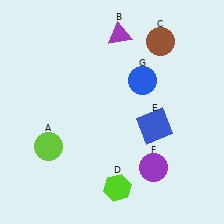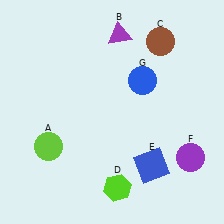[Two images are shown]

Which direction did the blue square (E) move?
The blue square (E) moved down.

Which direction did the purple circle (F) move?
The purple circle (F) moved right.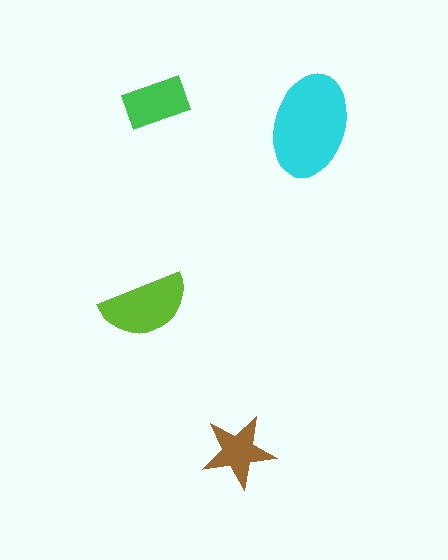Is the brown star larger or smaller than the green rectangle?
Smaller.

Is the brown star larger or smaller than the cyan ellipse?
Smaller.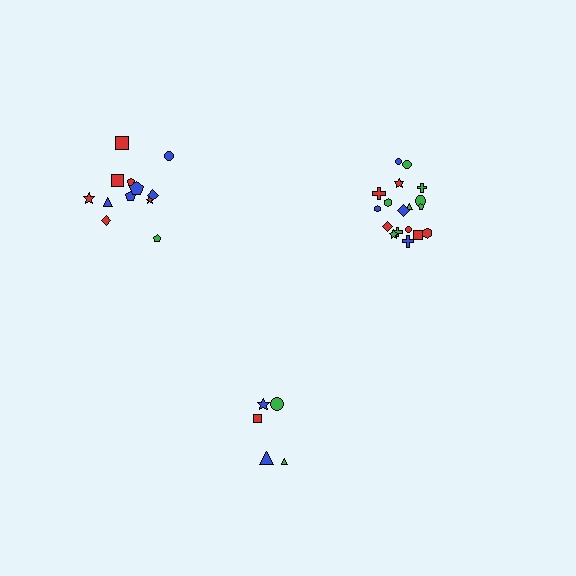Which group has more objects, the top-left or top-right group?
The top-right group.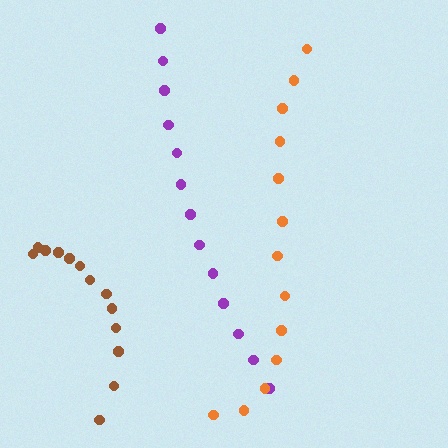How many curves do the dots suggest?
There are 3 distinct paths.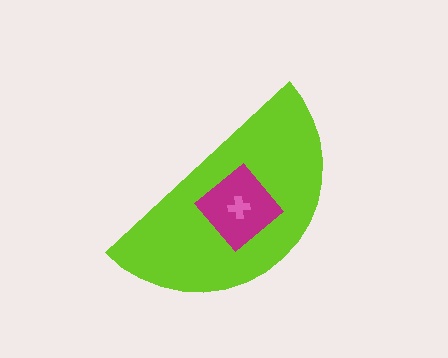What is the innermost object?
The pink cross.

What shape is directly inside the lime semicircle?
The magenta diamond.